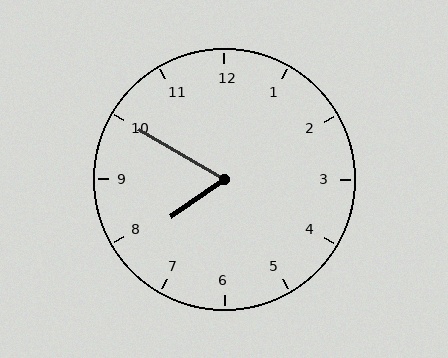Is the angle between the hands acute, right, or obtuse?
It is acute.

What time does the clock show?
7:50.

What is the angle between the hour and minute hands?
Approximately 65 degrees.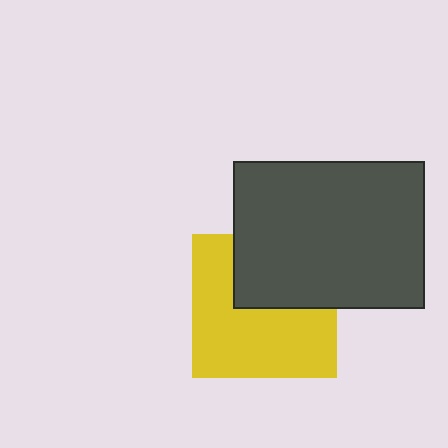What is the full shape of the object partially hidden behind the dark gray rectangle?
The partially hidden object is a yellow square.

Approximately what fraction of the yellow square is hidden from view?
Roughly 38% of the yellow square is hidden behind the dark gray rectangle.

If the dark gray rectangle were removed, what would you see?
You would see the complete yellow square.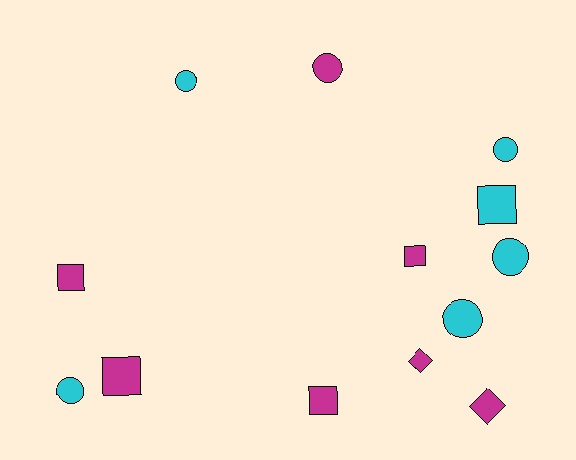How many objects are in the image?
There are 13 objects.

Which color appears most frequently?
Magenta, with 7 objects.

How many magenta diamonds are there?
There are 2 magenta diamonds.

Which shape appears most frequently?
Circle, with 6 objects.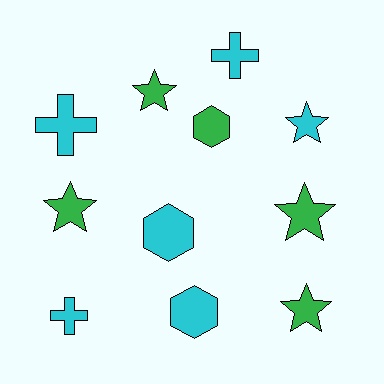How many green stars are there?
There are 4 green stars.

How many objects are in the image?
There are 11 objects.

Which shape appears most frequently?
Star, with 5 objects.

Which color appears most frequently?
Cyan, with 6 objects.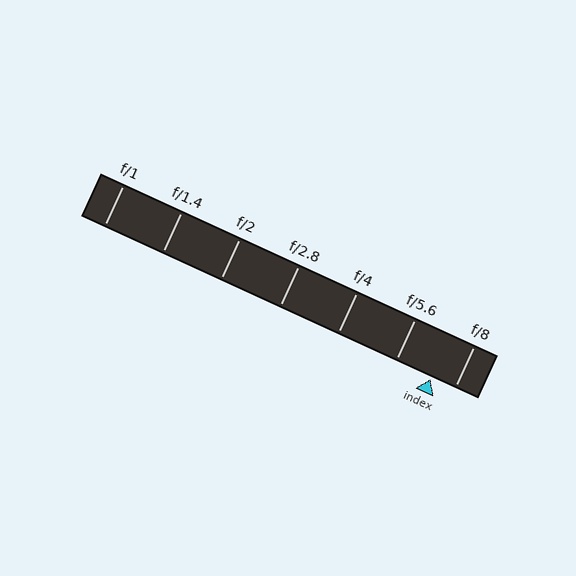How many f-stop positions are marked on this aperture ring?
There are 7 f-stop positions marked.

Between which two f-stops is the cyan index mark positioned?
The index mark is between f/5.6 and f/8.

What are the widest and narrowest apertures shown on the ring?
The widest aperture shown is f/1 and the narrowest is f/8.